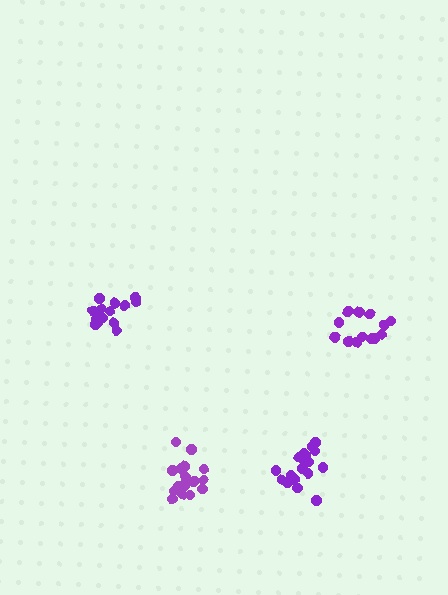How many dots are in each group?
Group 1: 16 dots, Group 2: 18 dots, Group 3: 14 dots, Group 4: 16 dots (64 total).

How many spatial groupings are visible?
There are 4 spatial groupings.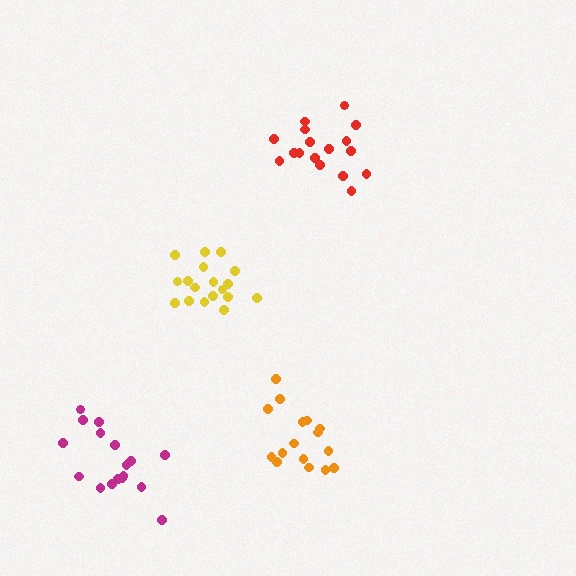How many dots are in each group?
Group 1: 17 dots, Group 2: 18 dots, Group 3: 16 dots, Group 4: 17 dots (68 total).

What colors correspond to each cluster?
The clusters are colored: red, yellow, orange, magenta.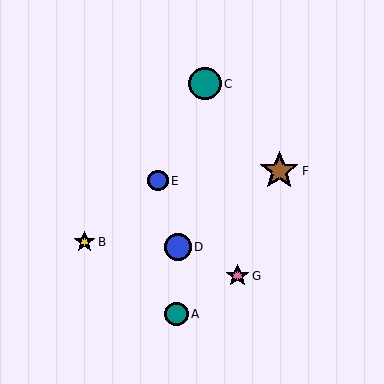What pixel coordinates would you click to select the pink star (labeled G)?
Click at (238, 276) to select the pink star G.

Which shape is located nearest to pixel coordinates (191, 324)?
The teal circle (labeled A) at (177, 314) is nearest to that location.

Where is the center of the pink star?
The center of the pink star is at (238, 276).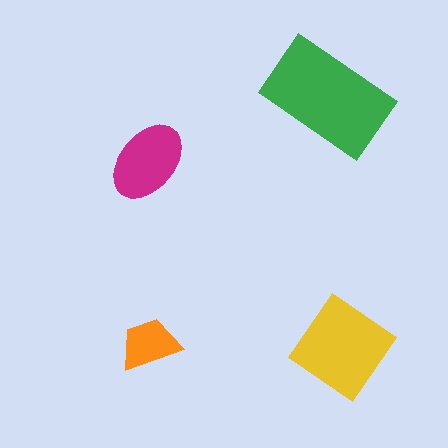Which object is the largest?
The green rectangle.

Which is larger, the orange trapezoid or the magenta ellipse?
The magenta ellipse.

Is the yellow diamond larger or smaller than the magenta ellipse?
Larger.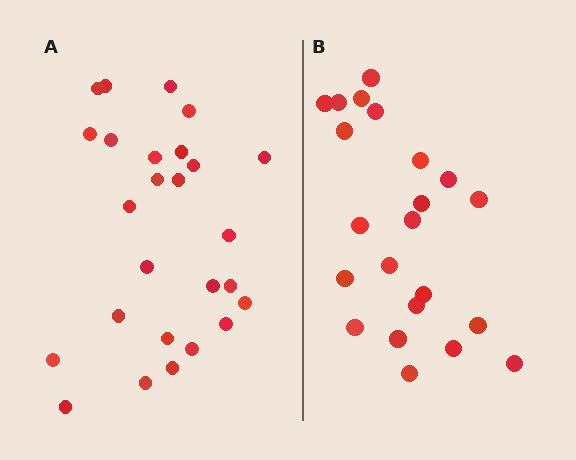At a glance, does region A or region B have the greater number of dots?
Region A (the left region) has more dots.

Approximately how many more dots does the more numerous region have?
Region A has about 4 more dots than region B.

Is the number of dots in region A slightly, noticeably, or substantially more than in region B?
Region A has only slightly more — the two regions are fairly close. The ratio is roughly 1.2 to 1.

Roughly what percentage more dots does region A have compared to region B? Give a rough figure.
About 20% more.